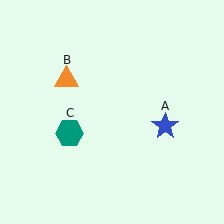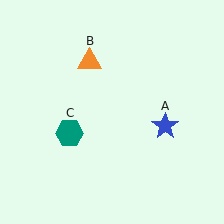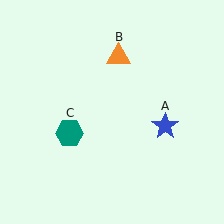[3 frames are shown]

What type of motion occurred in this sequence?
The orange triangle (object B) rotated clockwise around the center of the scene.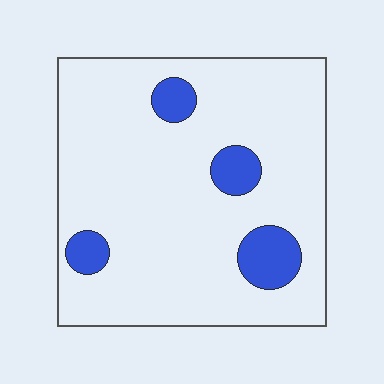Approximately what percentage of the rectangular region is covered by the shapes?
Approximately 10%.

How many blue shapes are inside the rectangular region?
4.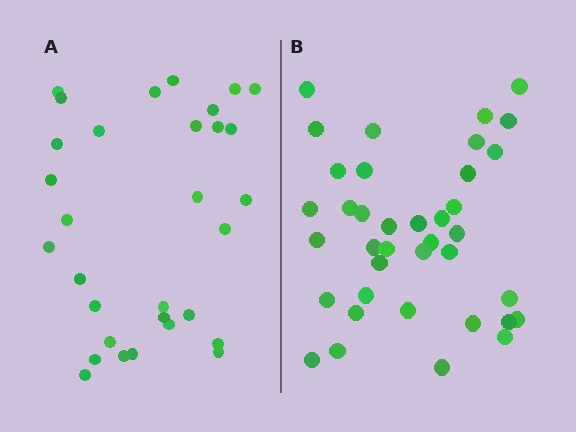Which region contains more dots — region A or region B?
Region B (the right region) has more dots.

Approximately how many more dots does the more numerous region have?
Region B has roughly 8 or so more dots than region A.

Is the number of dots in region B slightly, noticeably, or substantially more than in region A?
Region B has only slightly more — the two regions are fairly close. The ratio is roughly 1.2 to 1.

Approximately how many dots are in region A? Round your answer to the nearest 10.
About 30 dots. (The exact count is 31, which rounds to 30.)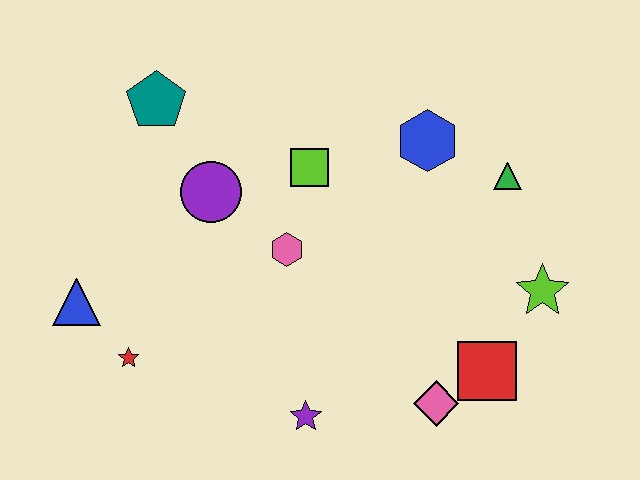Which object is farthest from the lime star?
The blue triangle is farthest from the lime star.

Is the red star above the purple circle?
No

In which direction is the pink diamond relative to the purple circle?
The pink diamond is to the right of the purple circle.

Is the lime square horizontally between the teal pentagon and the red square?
Yes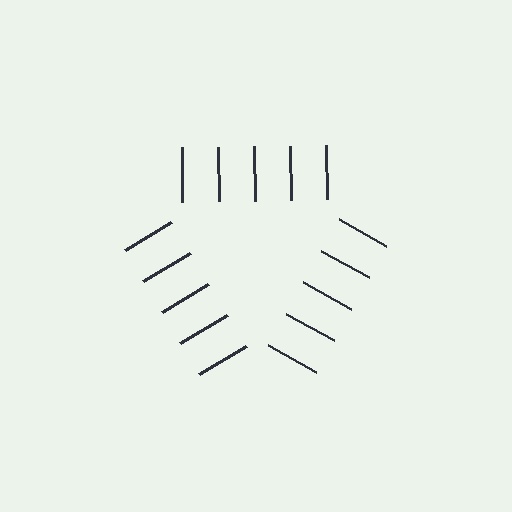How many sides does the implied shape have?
3 sides — the line-ends trace a triangle.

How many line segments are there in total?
15 — 5 along each of the 3 edges.